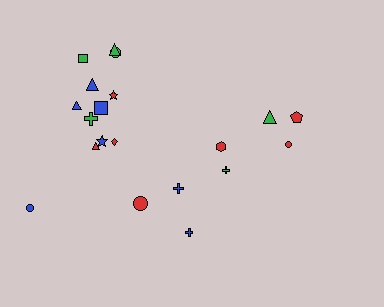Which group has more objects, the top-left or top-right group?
The top-left group.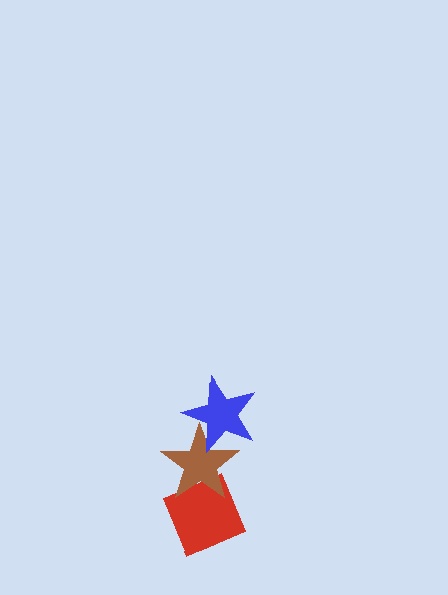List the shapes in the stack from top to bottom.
From top to bottom: the blue star, the brown star, the red diamond.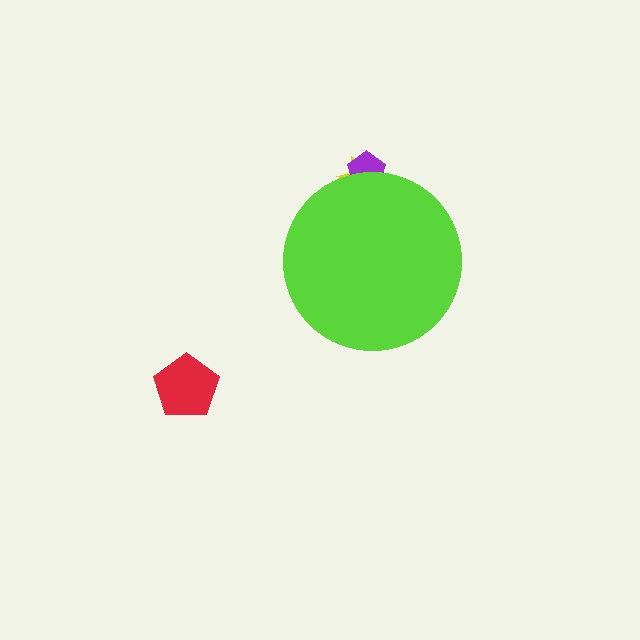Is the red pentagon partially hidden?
No, the red pentagon is fully visible.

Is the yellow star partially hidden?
Yes, the yellow star is partially hidden behind the lime circle.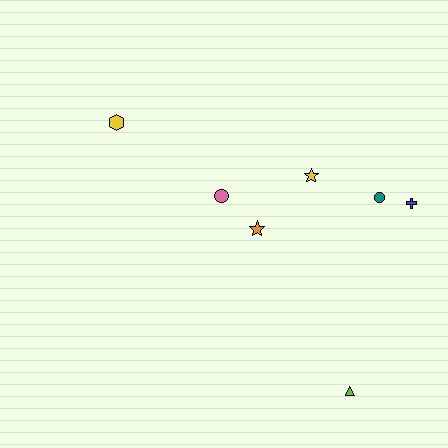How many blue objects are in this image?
There is 1 blue object.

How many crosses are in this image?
There is 1 cross.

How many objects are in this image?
There are 7 objects.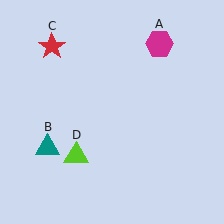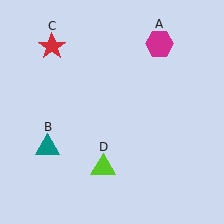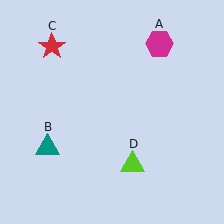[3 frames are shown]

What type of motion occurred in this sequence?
The lime triangle (object D) rotated counterclockwise around the center of the scene.